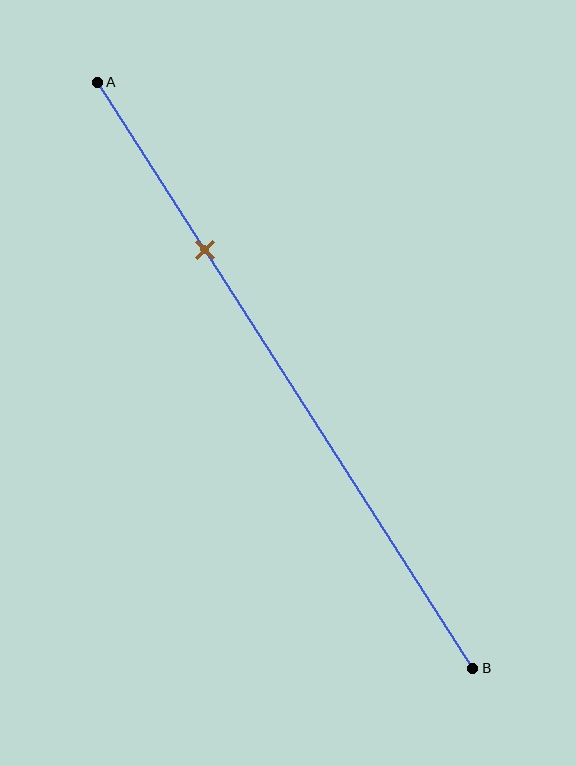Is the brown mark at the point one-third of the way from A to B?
No, the mark is at about 30% from A, not at the 33% one-third point.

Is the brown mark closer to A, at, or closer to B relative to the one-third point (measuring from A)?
The brown mark is closer to point A than the one-third point of segment AB.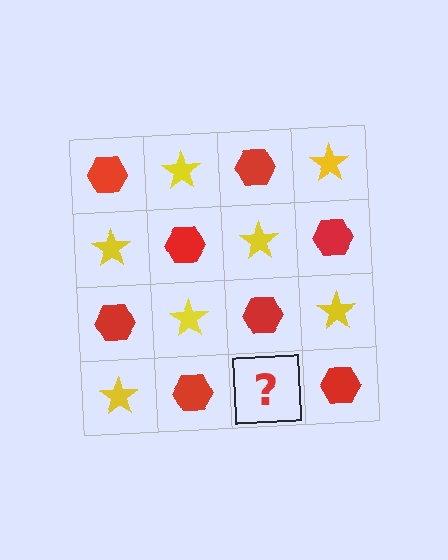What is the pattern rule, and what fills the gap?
The rule is that it alternates red hexagon and yellow star in a checkerboard pattern. The gap should be filled with a yellow star.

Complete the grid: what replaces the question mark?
The question mark should be replaced with a yellow star.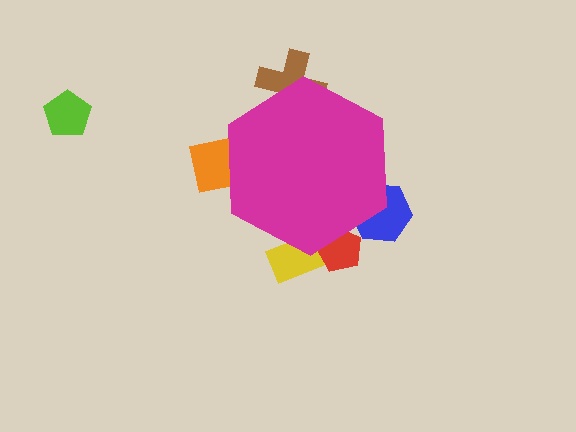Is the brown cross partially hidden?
Yes, the brown cross is partially hidden behind the magenta hexagon.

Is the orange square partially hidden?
Yes, the orange square is partially hidden behind the magenta hexagon.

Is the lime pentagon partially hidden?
No, the lime pentagon is fully visible.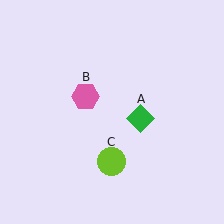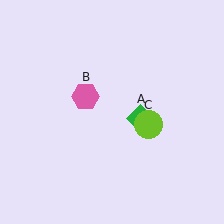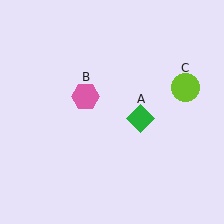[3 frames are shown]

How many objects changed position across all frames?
1 object changed position: lime circle (object C).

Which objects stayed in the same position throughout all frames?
Green diamond (object A) and pink hexagon (object B) remained stationary.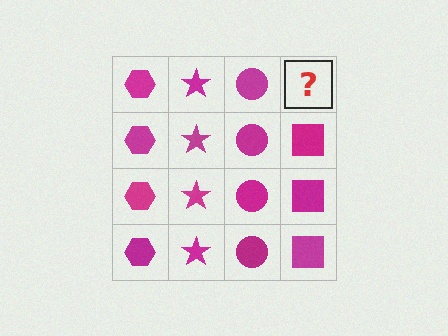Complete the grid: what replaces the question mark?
The question mark should be replaced with a magenta square.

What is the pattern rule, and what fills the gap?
The rule is that each column has a consistent shape. The gap should be filled with a magenta square.